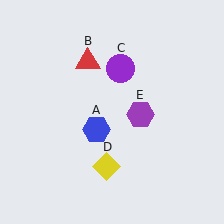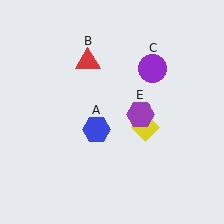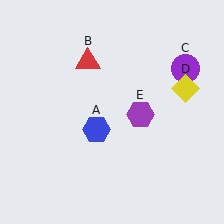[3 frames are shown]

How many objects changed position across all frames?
2 objects changed position: purple circle (object C), yellow diamond (object D).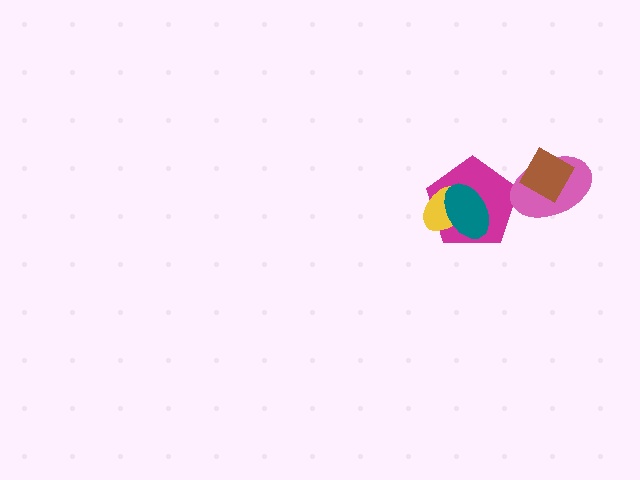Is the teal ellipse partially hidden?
No, no other shape covers it.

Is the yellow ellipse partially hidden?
Yes, it is partially covered by another shape.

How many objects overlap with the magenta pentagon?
3 objects overlap with the magenta pentagon.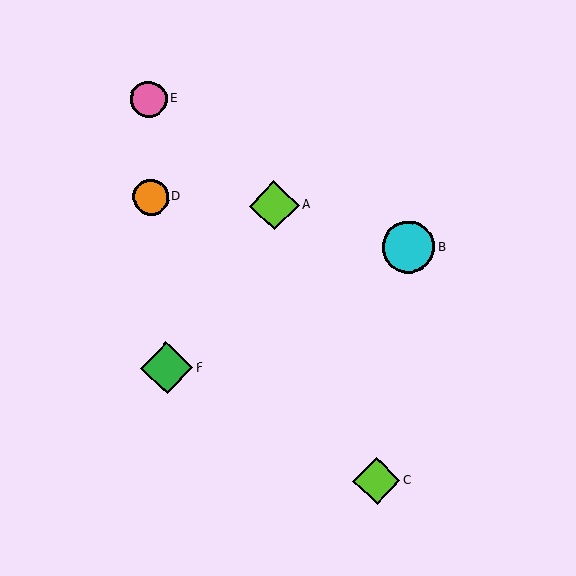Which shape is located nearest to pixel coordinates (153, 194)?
The orange circle (labeled D) at (151, 197) is nearest to that location.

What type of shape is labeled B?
Shape B is a cyan circle.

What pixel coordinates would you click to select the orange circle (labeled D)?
Click at (151, 197) to select the orange circle D.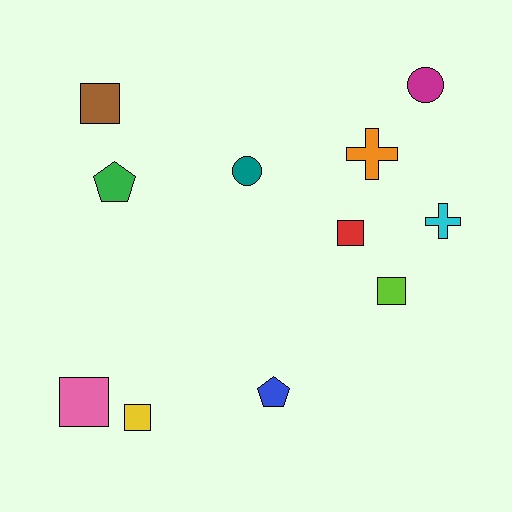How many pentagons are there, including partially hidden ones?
There are 2 pentagons.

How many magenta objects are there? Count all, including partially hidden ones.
There is 1 magenta object.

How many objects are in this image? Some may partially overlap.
There are 11 objects.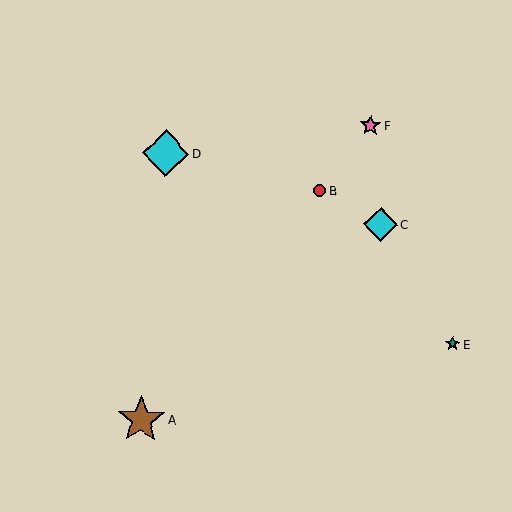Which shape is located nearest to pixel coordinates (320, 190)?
The red circle (labeled B) at (320, 191) is nearest to that location.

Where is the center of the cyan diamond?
The center of the cyan diamond is at (166, 153).